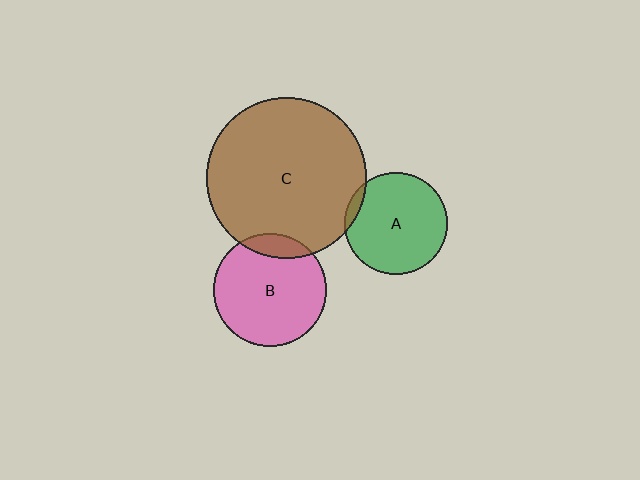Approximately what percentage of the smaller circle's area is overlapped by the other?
Approximately 5%.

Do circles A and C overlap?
Yes.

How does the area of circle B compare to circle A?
Approximately 1.2 times.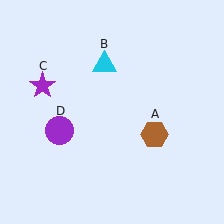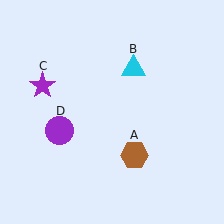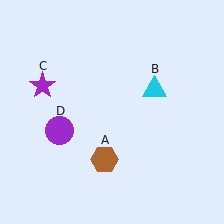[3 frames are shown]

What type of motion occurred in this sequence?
The brown hexagon (object A), cyan triangle (object B) rotated clockwise around the center of the scene.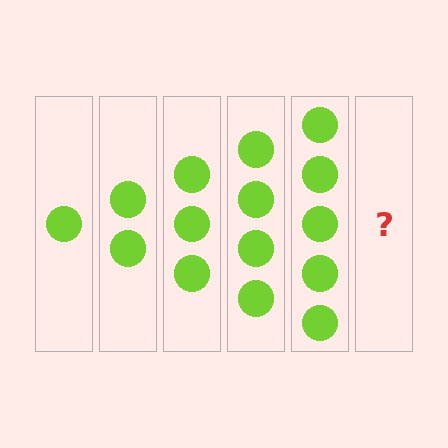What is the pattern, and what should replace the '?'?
The pattern is that each step adds one more circle. The '?' should be 6 circles.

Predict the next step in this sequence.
The next step is 6 circles.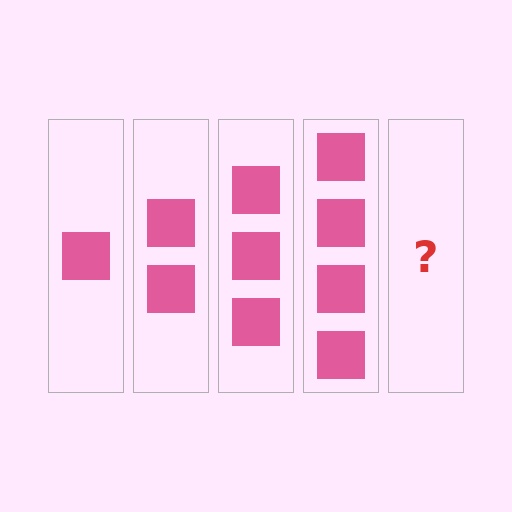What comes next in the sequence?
The next element should be 5 squares.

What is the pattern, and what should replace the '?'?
The pattern is that each step adds one more square. The '?' should be 5 squares.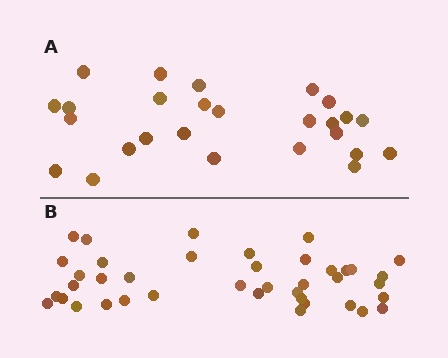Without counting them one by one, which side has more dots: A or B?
Region B (the bottom region) has more dots.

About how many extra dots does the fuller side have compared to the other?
Region B has approximately 15 more dots than region A.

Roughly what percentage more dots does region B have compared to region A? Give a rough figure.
About 55% more.